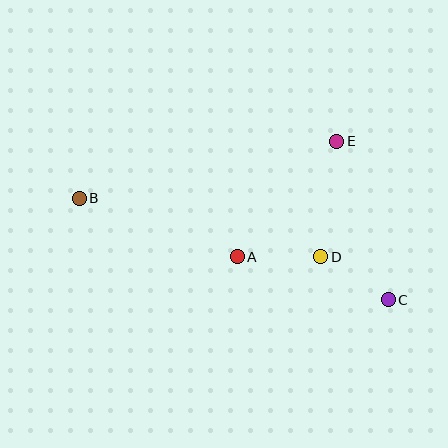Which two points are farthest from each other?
Points B and C are farthest from each other.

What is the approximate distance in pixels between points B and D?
The distance between B and D is approximately 248 pixels.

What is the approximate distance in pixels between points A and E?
The distance between A and E is approximately 152 pixels.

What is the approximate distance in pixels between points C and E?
The distance between C and E is approximately 167 pixels.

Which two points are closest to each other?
Points C and D are closest to each other.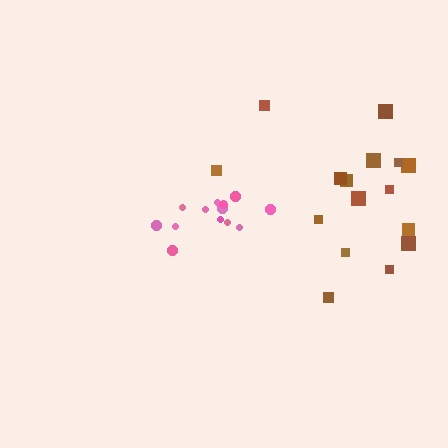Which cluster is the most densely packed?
Pink.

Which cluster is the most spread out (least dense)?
Brown.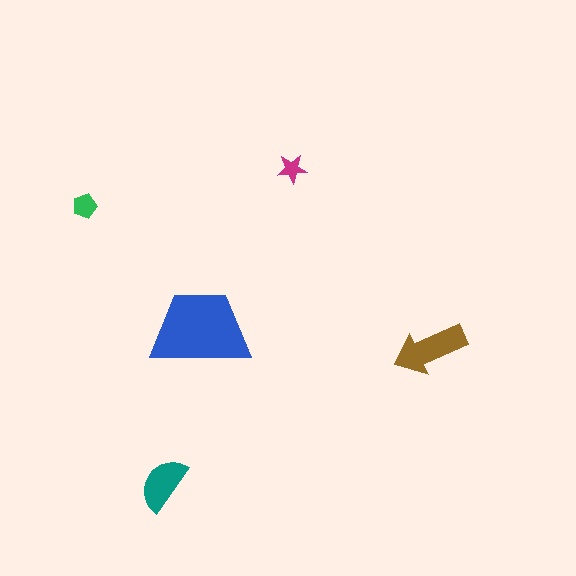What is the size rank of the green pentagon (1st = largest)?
4th.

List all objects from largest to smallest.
The blue trapezoid, the brown arrow, the teal semicircle, the green pentagon, the magenta star.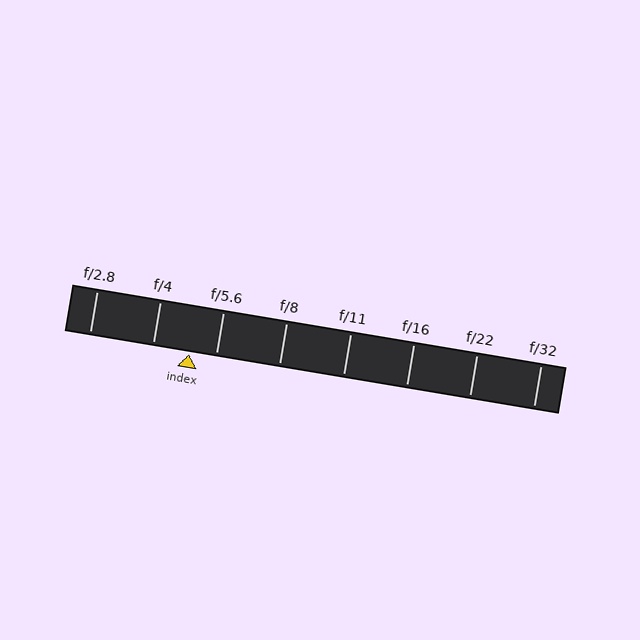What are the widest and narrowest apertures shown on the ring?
The widest aperture shown is f/2.8 and the narrowest is f/32.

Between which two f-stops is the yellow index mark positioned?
The index mark is between f/4 and f/5.6.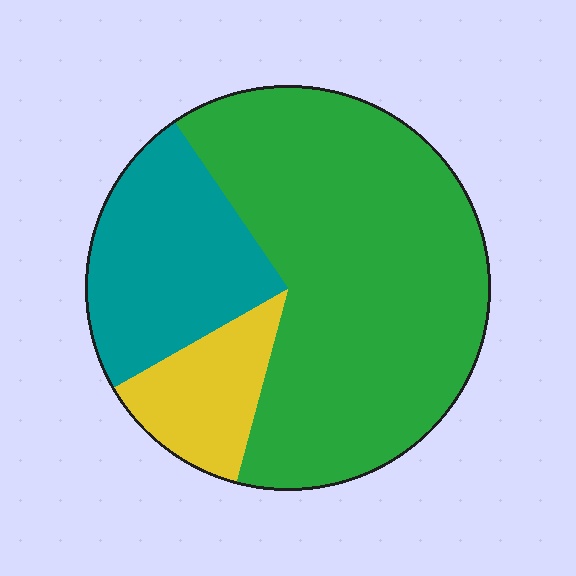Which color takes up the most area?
Green, at roughly 65%.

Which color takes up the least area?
Yellow, at roughly 15%.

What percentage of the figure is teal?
Teal covers 24% of the figure.